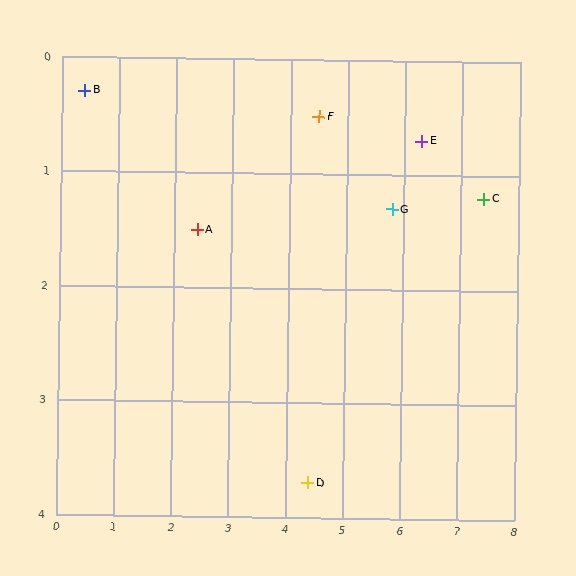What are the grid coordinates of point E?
Point E is at approximately (6.3, 0.7).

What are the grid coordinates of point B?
Point B is at approximately (0.4, 0.3).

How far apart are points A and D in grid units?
Points A and D are about 3.0 grid units apart.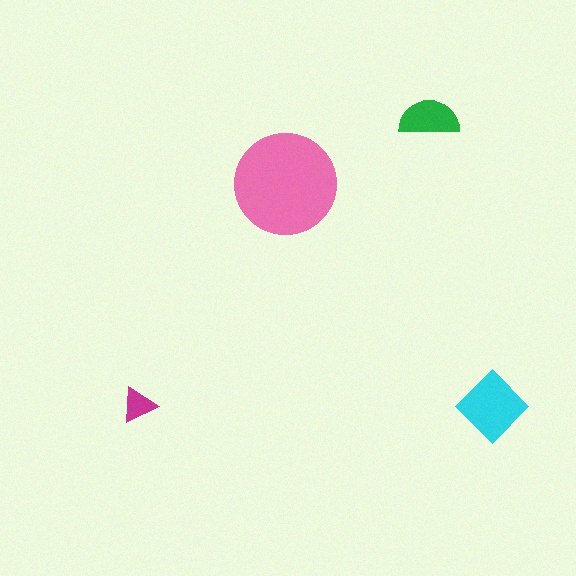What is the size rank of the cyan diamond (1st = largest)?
2nd.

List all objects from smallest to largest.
The magenta triangle, the green semicircle, the cyan diamond, the pink circle.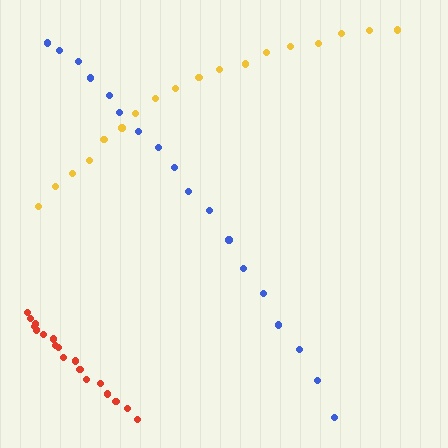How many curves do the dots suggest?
There are 3 distinct paths.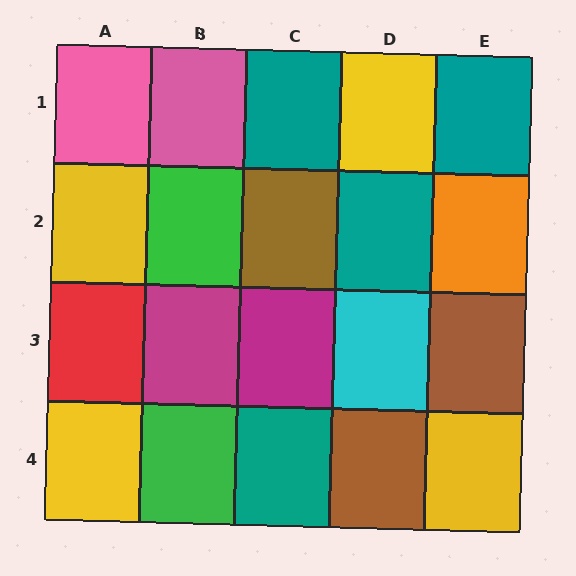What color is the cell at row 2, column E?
Orange.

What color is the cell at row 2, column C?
Brown.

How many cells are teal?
4 cells are teal.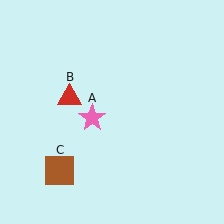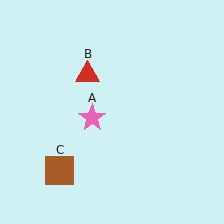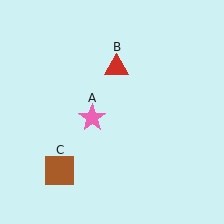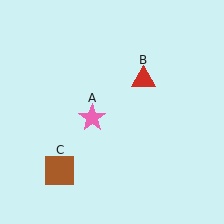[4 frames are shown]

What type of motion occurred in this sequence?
The red triangle (object B) rotated clockwise around the center of the scene.